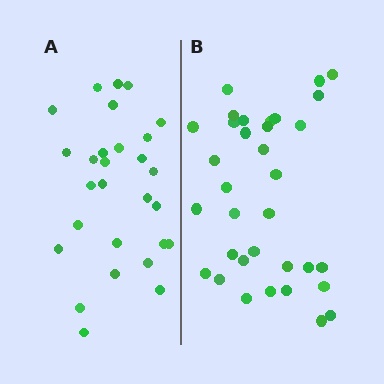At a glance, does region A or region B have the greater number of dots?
Region B (the right region) has more dots.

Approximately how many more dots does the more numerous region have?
Region B has about 6 more dots than region A.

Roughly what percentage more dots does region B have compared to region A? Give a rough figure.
About 20% more.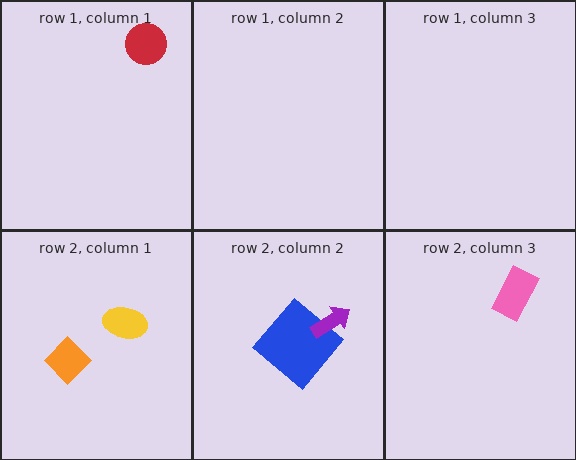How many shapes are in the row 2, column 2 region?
2.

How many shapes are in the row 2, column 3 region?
1.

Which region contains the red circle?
The row 1, column 1 region.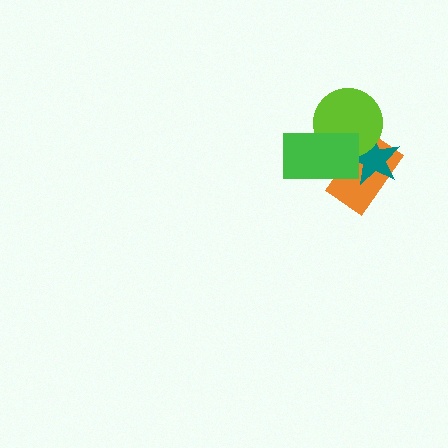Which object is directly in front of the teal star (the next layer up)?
The lime circle is directly in front of the teal star.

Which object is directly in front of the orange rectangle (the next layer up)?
The teal star is directly in front of the orange rectangle.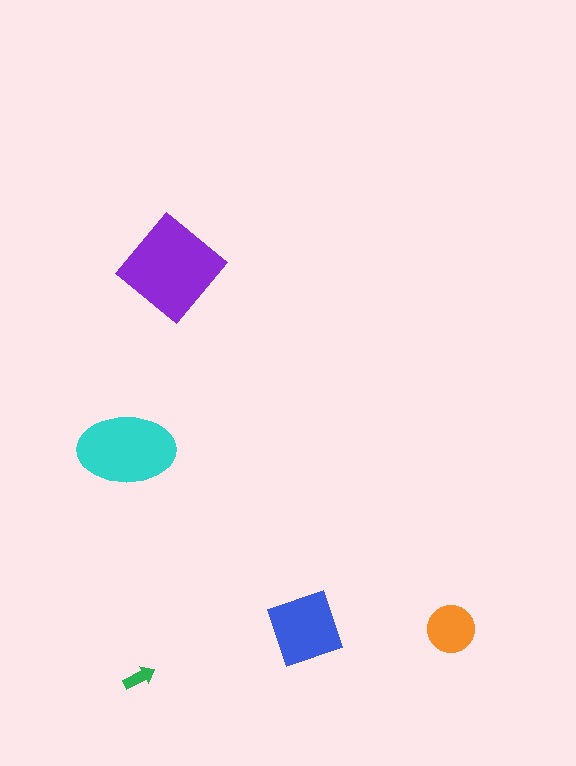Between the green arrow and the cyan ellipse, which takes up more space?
The cyan ellipse.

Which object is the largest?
The purple diamond.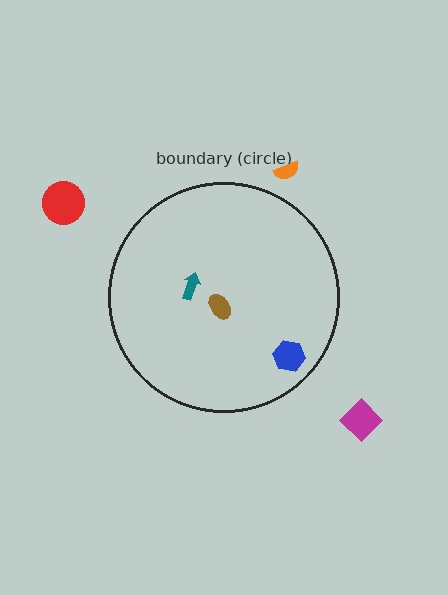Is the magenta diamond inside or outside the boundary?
Outside.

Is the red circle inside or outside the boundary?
Outside.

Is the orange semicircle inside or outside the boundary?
Outside.